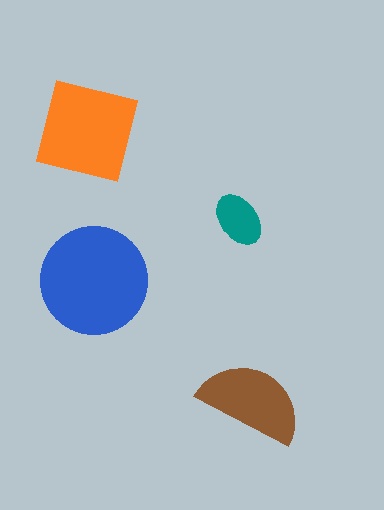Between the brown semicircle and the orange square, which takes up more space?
The orange square.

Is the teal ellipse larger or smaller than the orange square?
Smaller.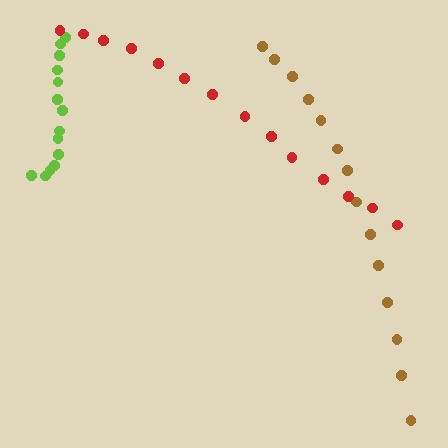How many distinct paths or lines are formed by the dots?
There are 3 distinct paths.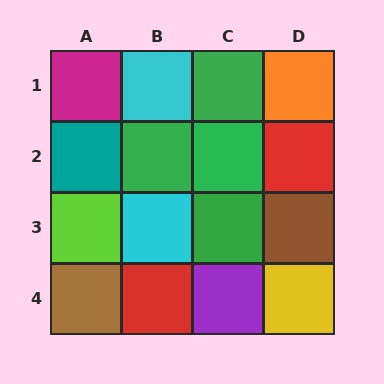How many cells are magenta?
1 cell is magenta.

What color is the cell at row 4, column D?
Yellow.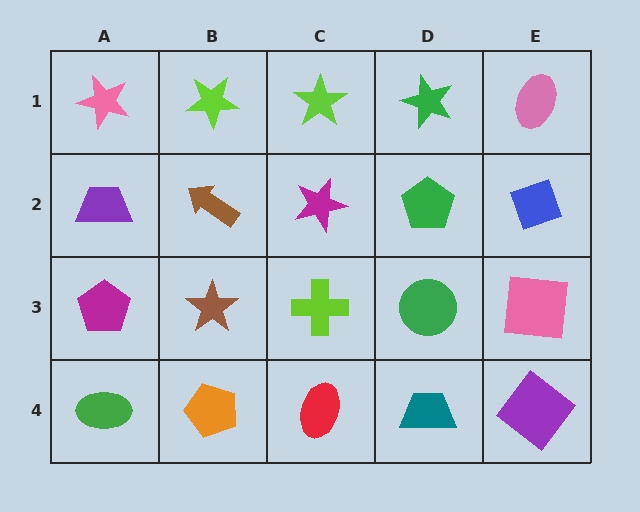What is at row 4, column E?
A purple diamond.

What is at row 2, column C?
A magenta star.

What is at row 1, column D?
A green star.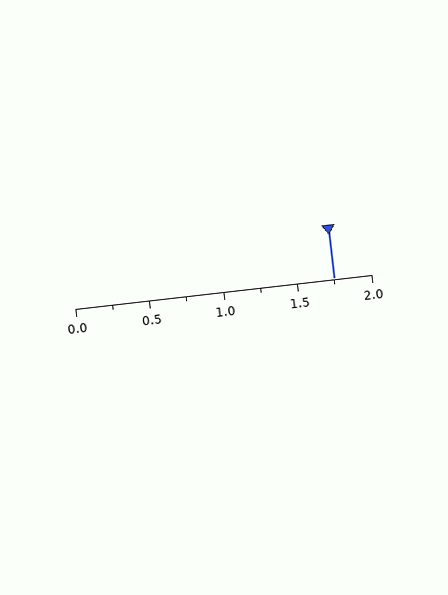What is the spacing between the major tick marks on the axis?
The major ticks are spaced 0.5 apart.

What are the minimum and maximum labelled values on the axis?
The axis runs from 0.0 to 2.0.